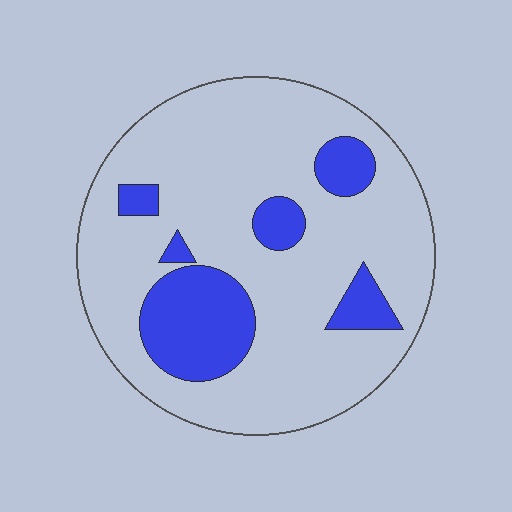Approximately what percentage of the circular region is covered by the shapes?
Approximately 20%.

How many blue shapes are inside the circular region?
6.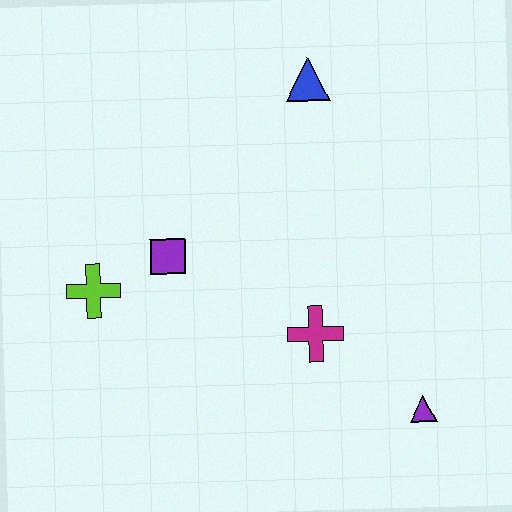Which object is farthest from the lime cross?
The purple triangle is farthest from the lime cross.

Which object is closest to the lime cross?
The purple square is closest to the lime cross.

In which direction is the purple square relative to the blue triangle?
The purple square is below the blue triangle.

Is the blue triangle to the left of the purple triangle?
Yes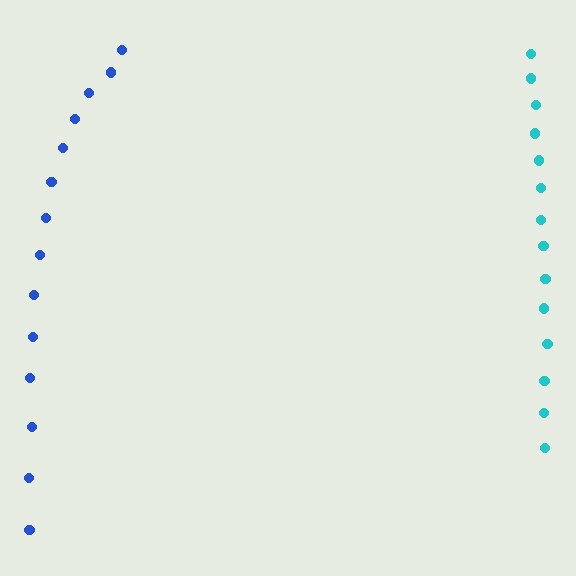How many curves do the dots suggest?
There are 2 distinct paths.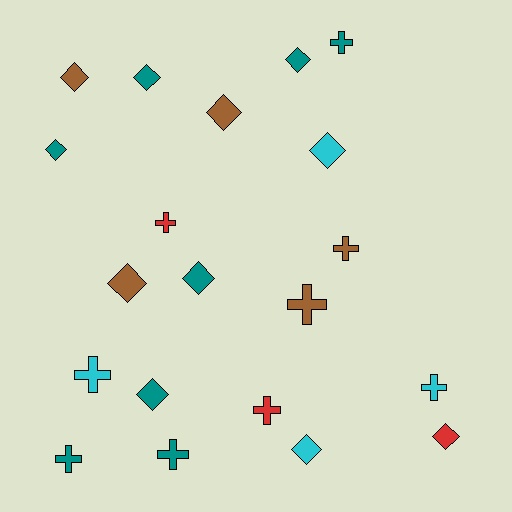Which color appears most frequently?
Teal, with 8 objects.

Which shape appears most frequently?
Diamond, with 11 objects.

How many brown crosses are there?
There are 2 brown crosses.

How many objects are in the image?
There are 20 objects.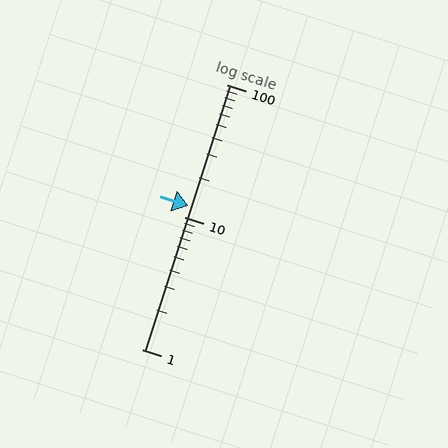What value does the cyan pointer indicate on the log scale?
The pointer indicates approximately 12.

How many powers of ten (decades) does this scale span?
The scale spans 2 decades, from 1 to 100.